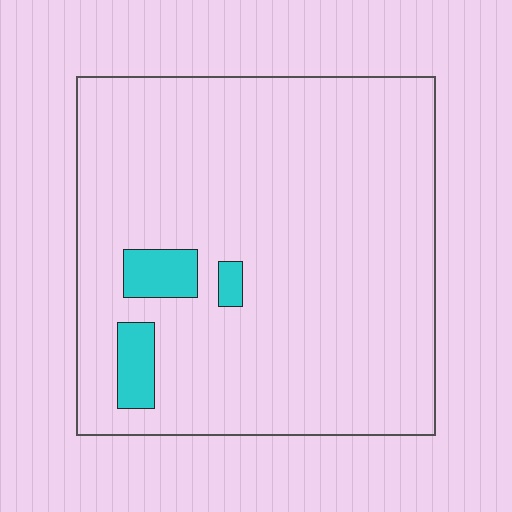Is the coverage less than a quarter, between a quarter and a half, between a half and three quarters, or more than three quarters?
Less than a quarter.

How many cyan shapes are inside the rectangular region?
3.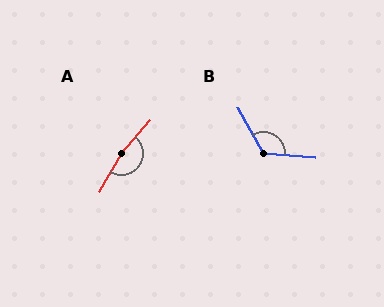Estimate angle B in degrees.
Approximately 123 degrees.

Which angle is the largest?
A, at approximately 169 degrees.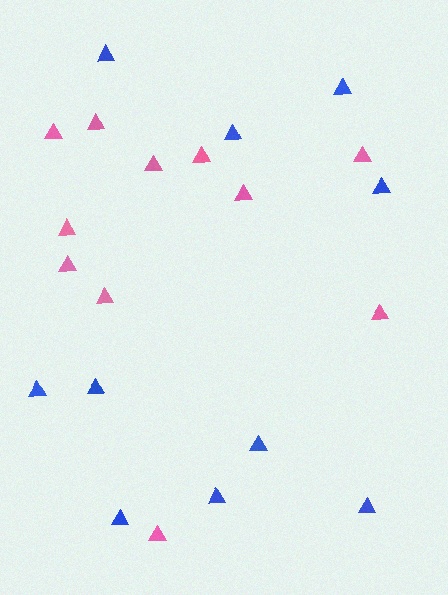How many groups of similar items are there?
There are 2 groups: one group of pink triangles (11) and one group of blue triangles (10).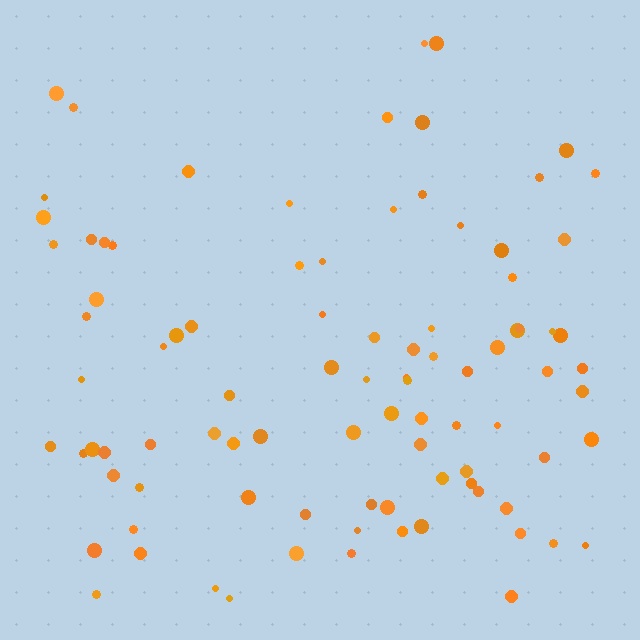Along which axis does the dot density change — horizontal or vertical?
Vertical.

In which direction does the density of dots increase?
From top to bottom, with the bottom side densest.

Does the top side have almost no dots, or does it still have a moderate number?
Still a moderate number, just noticeably fewer than the bottom.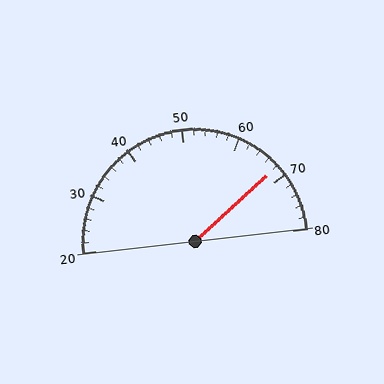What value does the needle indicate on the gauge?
The needle indicates approximately 68.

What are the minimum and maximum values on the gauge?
The gauge ranges from 20 to 80.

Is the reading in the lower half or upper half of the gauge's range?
The reading is in the upper half of the range (20 to 80).